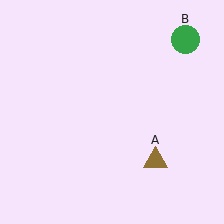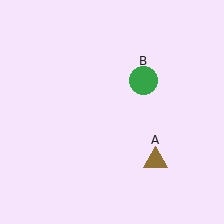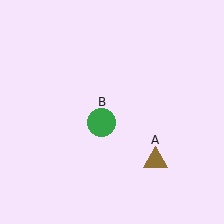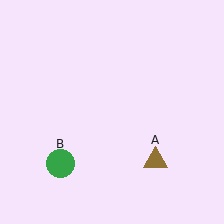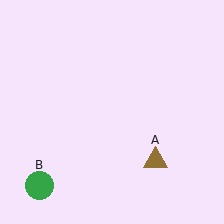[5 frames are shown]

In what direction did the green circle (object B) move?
The green circle (object B) moved down and to the left.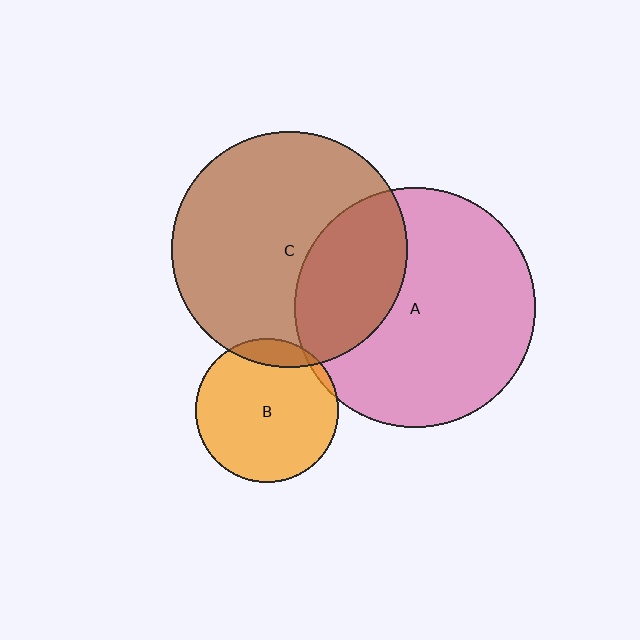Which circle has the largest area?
Circle A (pink).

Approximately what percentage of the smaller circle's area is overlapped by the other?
Approximately 10%.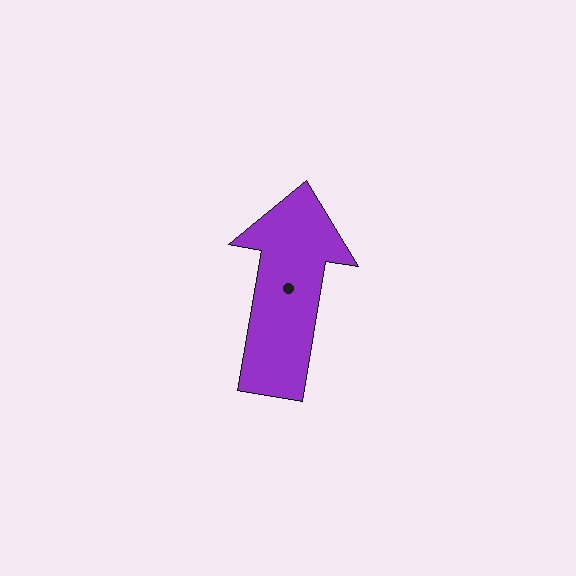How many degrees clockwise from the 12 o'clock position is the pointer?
Approximately 9 degrees.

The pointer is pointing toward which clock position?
Roughly 12 o'clock.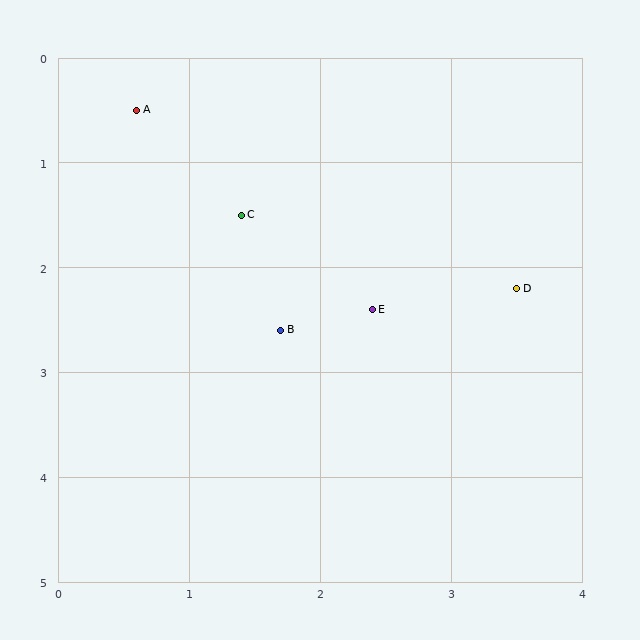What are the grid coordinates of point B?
Point B is at approximately (1.7, 2.6).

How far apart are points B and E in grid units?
Points B and E are about 0.7 grid units apart.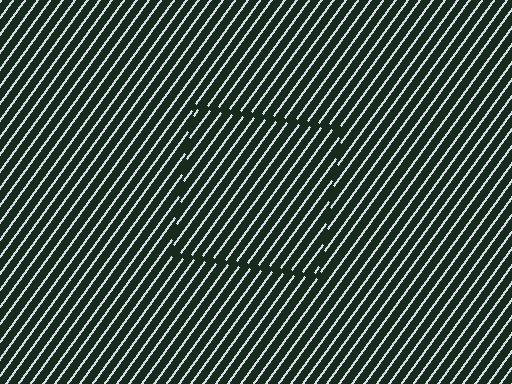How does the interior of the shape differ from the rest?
The interior of the shape contains the same grating, shifted by half a period — the contour is defined by the phase discontinuity where line-ends from the inner and outer gratings abut.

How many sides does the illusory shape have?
4 sides — the line-ends trace a square.